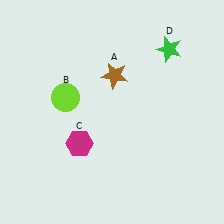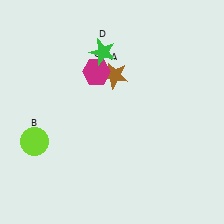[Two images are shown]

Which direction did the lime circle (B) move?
The lime circle (B) moved down.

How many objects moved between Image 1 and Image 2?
3 objects moved between the two images.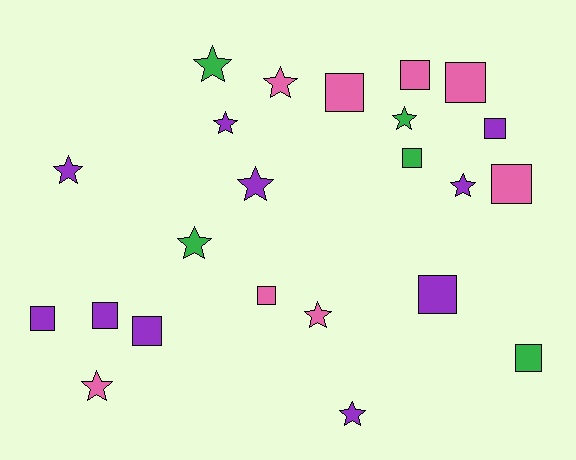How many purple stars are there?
There are 5 purple stars.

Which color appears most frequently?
Purple, with 10 objects.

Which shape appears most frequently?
Square, with 12 objects.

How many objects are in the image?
There are 23 objects.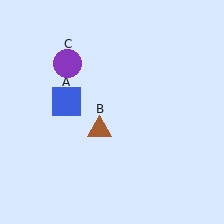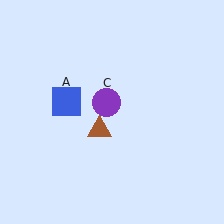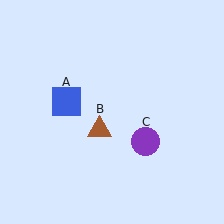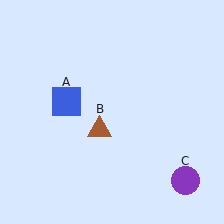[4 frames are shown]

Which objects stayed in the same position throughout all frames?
Blue square (object A) and brown triangle (object B) remained stationary.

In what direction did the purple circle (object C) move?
The purple circle (object C) moved down and to the right.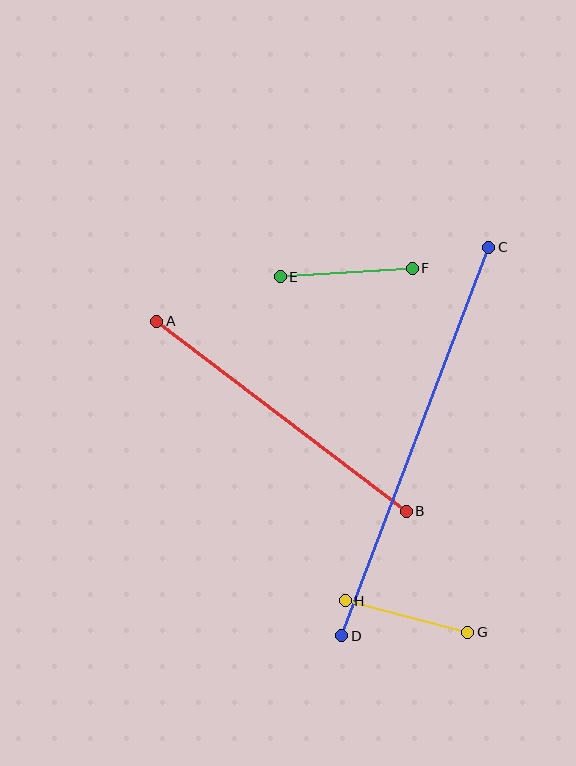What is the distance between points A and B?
The distance is approximately 314 pixels.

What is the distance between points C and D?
The distance is approximately 416 pixels.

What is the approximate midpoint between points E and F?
The midpoint is at approximately (346, 273) pixels.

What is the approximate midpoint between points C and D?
The midpoint is at approximately (415, 442) pixels.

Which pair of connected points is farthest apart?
Points C and D are farthest apart.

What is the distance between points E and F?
The distance is approximately 133 pixels.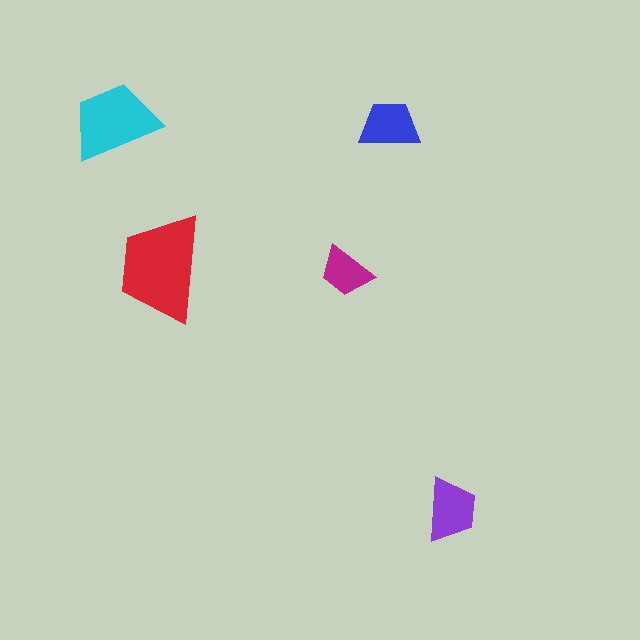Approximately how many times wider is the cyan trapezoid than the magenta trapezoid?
About 1.5 times wider.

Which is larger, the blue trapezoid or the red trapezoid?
The red one.